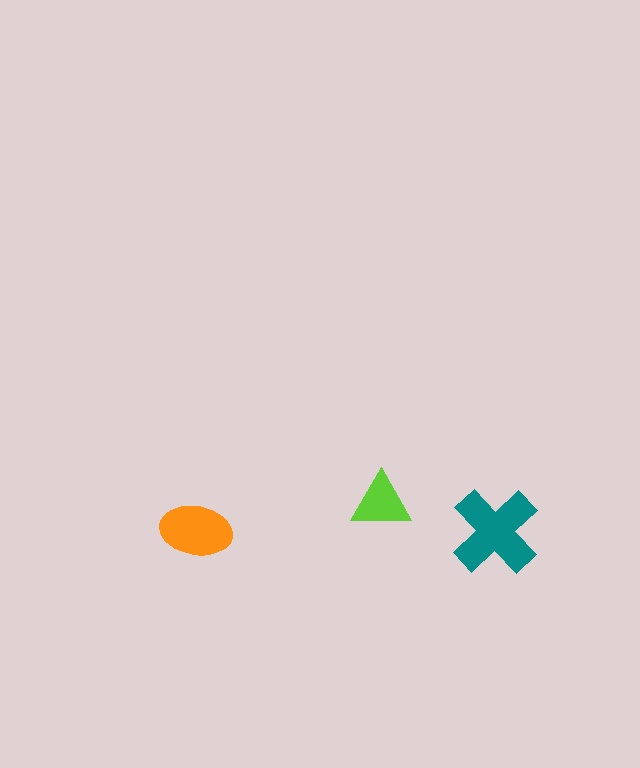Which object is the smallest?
The lime triangle.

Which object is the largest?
The teal cross.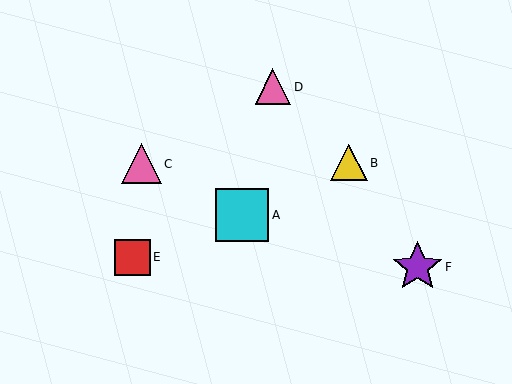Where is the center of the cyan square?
The center of the cyan square is at (242, 215).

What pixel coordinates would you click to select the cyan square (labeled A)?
Click at (242, 215) to select the cyan square A.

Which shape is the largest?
The cyan square (labeled A) is the largest.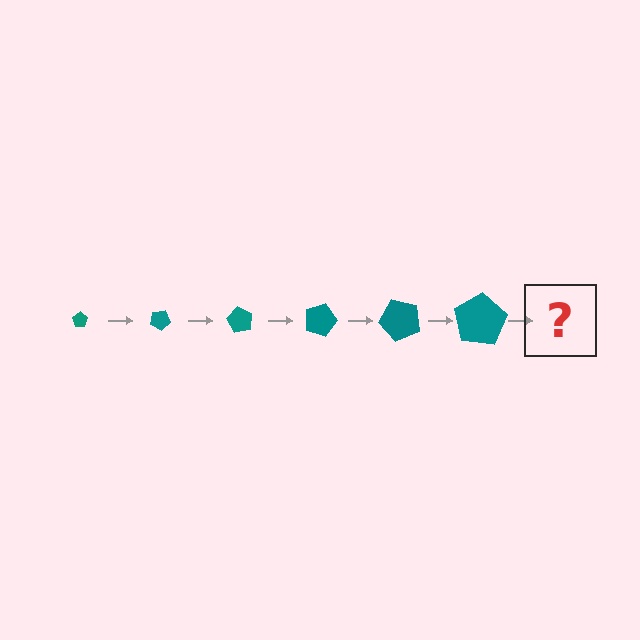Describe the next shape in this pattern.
It should be a pentagon, larger than the previous one and rotated 180 degrees from the start.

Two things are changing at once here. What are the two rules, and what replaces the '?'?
The two rules are that the pentagon grows larger each step and it rotates 30 degrees each step. The '?' should be a pentagon, larger than the previous one and rotated 180 degrees from the start.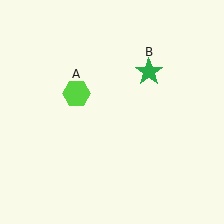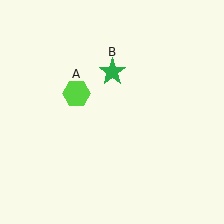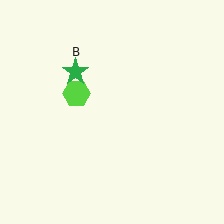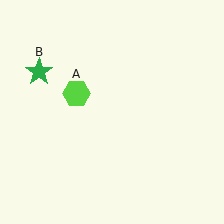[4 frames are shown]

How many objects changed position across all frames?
1 object changed position: green star (object B).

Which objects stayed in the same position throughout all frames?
Lime hexagon (object A) remained stationary.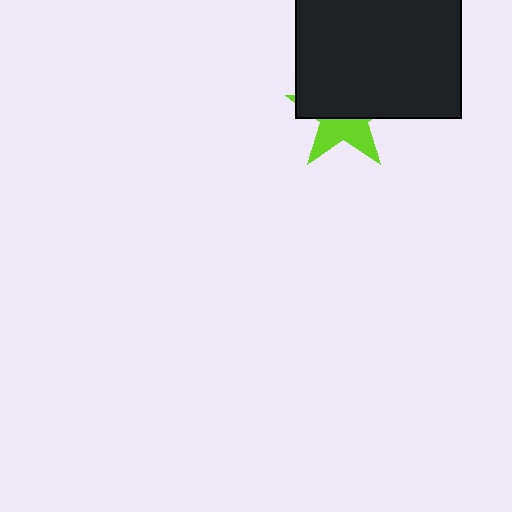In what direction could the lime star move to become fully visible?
The lime star could move down. That would shift it out from behind the black square entirely.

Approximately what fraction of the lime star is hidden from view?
Roughly 59% of the lime star is hidden behind the black square.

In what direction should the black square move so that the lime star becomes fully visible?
The black square should move up. That is the shortest direction to clear the overlap and leave the lime star fully visible.